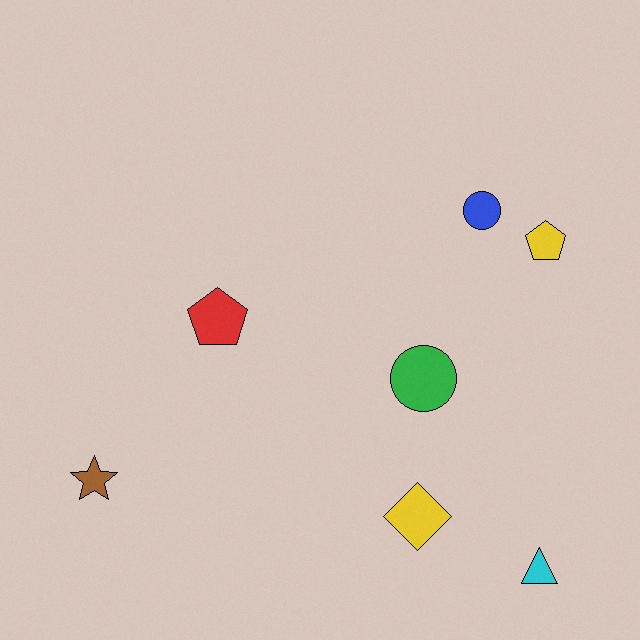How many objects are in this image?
There are 7 objects.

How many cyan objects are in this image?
There is 1 cyan object.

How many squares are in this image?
There are no squares.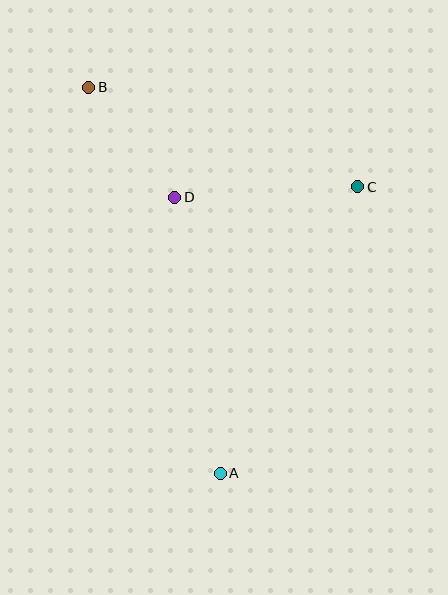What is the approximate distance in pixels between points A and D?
The distance between A and D is approximately 280 pixels.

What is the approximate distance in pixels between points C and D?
The distance between C and D is approximately 184 pixels.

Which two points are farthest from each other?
Points A and B are farthest from each other.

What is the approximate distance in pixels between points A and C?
The distance between A and C is approximately 318 pixels.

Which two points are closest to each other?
Points B and D are closest to each other.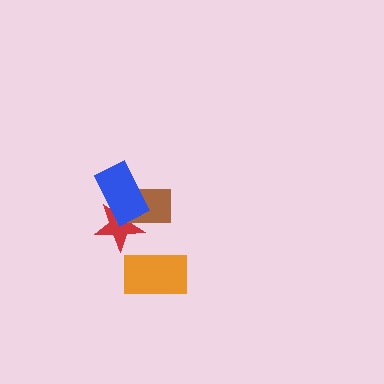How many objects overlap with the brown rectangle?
2 objects overlap with the brown rectangle.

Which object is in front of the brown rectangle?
The blue rectangle is in front of the brown rectangle.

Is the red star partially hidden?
Yes, it is partially covered by another shape.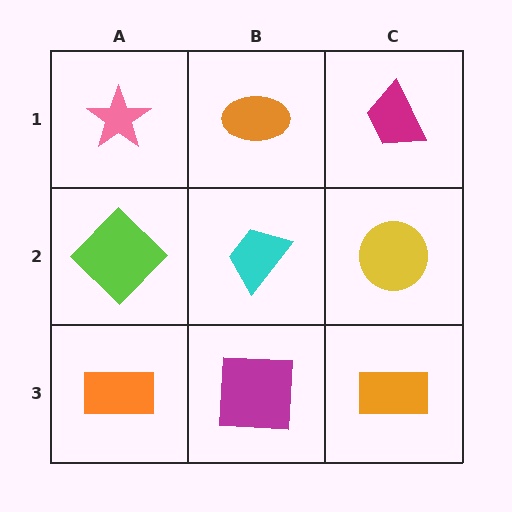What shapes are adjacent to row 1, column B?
A cyan trapezoid (row 2, column B), a pink star (row 1, column A), a magenta trapezoid (row 1, column C).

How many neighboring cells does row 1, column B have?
3.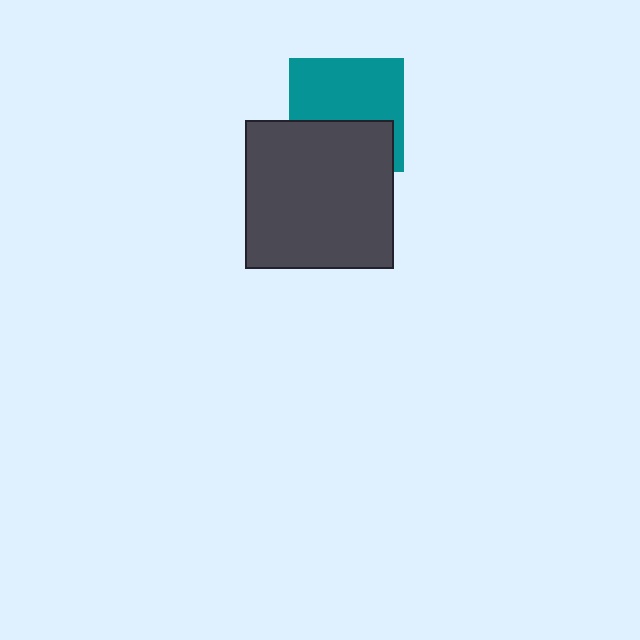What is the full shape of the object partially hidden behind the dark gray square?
The partially hidden object is a teal square.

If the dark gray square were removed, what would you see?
You would see the complete teal square.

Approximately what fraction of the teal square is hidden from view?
Roughly 42% of the teal square is hidden behind the dark gray square.